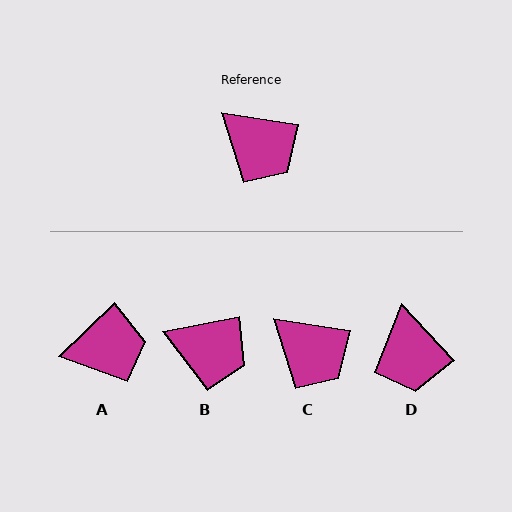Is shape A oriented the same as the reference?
No, it is off by about 52 degrees.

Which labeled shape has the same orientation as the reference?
C.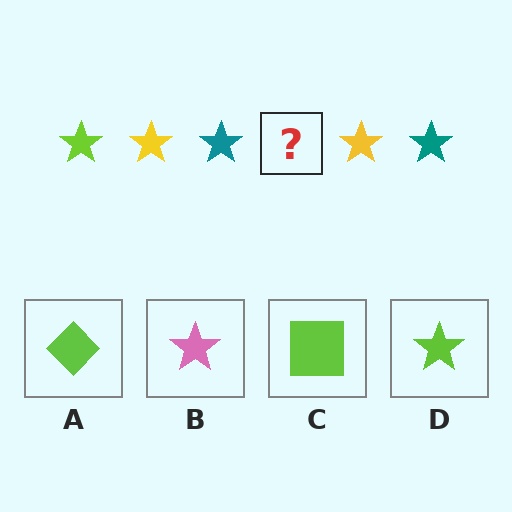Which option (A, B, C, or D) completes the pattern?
D.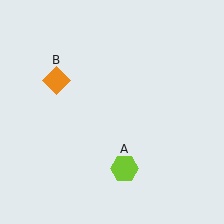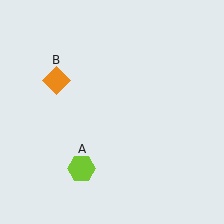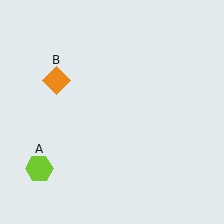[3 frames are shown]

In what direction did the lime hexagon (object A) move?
The lime hexagon (object A) moved left.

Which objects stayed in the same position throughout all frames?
Orange diamond (object B) remained stationary.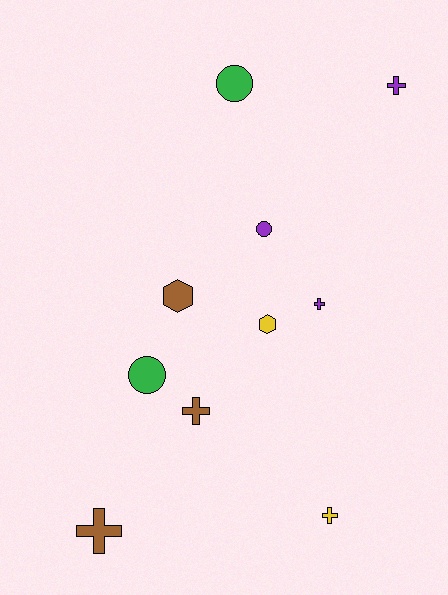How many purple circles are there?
There is 1 purple circle.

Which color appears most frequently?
Purple, with 3 objects.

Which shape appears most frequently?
Cross, with 5 objects.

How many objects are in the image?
There are 10 objects.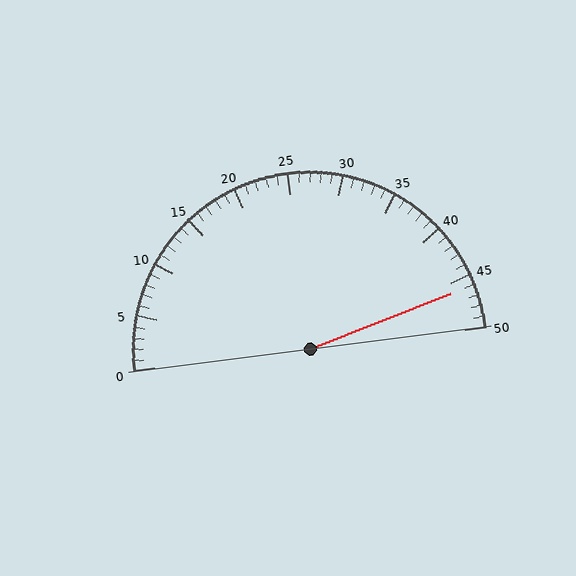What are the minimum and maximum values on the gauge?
The gauge ranges from 0 to 50.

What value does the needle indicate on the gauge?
The needle indicates approximately 46.